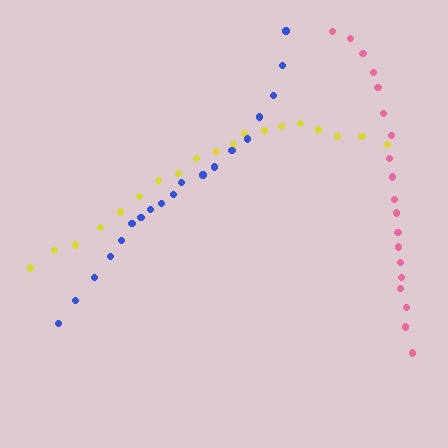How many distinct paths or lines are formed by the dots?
There are 3 distinct paths.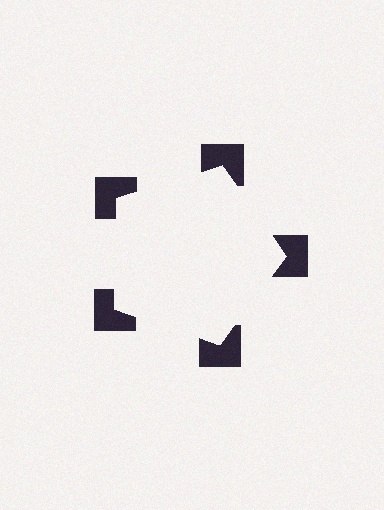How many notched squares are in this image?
There are 5 — one at each vertex of the illusory pentagon.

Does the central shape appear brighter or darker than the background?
It typically appears slightly brighter than the background, even though no actual brightness change is drawn.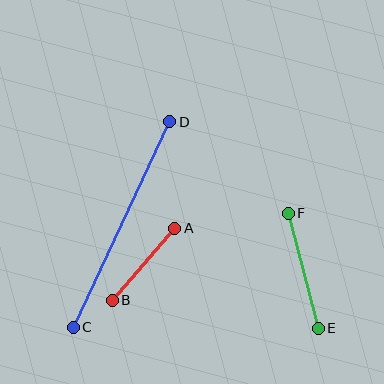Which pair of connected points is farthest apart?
Points C and D are farthest apart.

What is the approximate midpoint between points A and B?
The midpoint is at approximately (144, 264) pixels.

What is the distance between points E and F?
The distance is approximately 119 pixels.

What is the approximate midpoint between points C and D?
The midpoint is at approximately (122, 225) pixels.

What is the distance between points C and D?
The distance is approximately 227 pixels.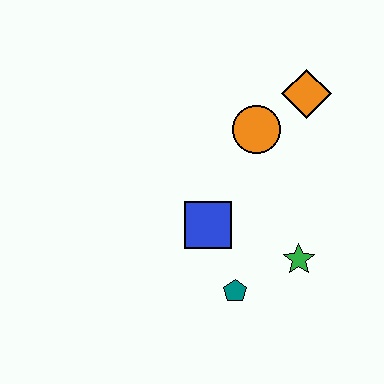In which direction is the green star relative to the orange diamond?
The green star is below the orange diamond.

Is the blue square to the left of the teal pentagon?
Yes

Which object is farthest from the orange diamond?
The teal pentagon is farthest from the orange diamond.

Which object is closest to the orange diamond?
The orange circle is closest to the orange diamond.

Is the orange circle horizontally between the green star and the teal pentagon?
Yes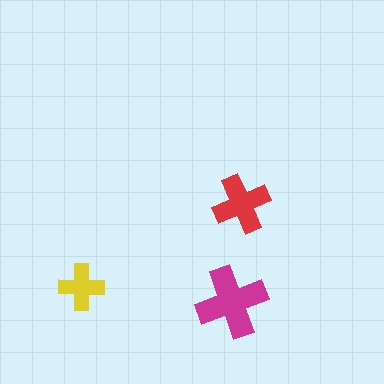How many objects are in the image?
There are 3 objects in the image.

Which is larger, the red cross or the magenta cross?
The magenta one.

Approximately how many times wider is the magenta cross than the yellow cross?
About 1.5 times wider.